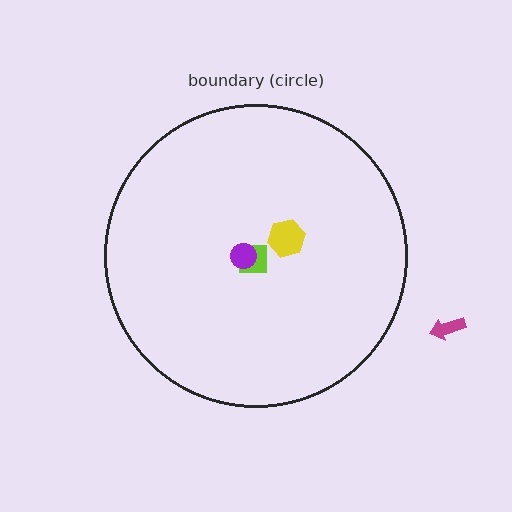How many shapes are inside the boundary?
3 inside, 1 outside.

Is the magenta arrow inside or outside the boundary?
Outside.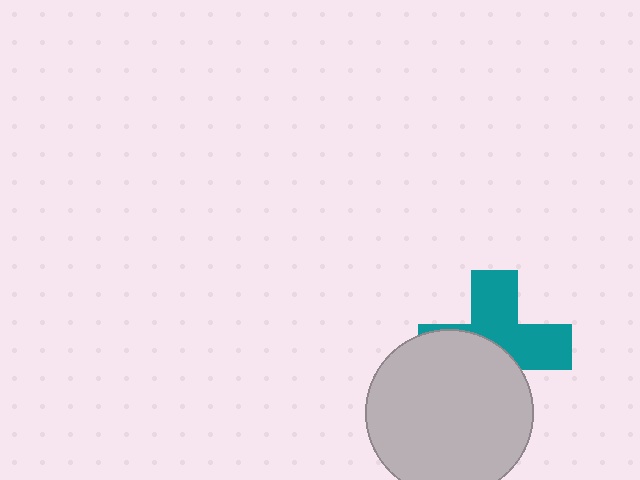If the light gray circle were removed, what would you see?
You would see the complete teal cross.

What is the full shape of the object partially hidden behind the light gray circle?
The partially hidden object is a teal cross.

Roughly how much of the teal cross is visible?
About half of it is visible (roughly 52%).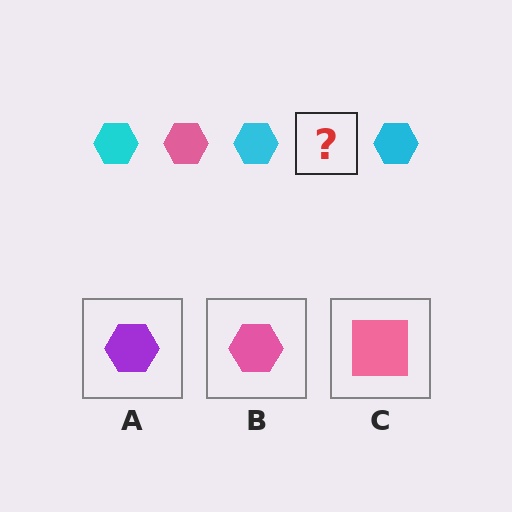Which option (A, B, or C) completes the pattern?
B.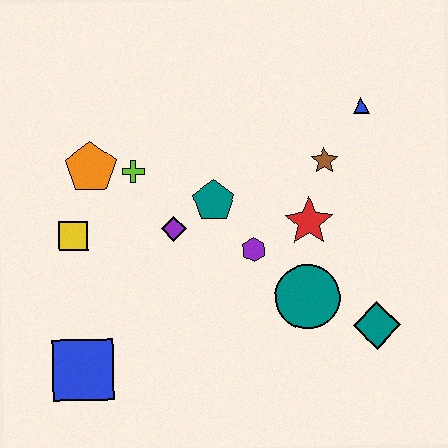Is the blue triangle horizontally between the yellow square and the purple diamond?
No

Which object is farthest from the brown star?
The blue square is farthest from the brown star.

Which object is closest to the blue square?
The yellow square is closest to the blue square.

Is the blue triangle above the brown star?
Yes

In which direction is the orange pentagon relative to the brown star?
The orange pentagon is to the left of the brown star.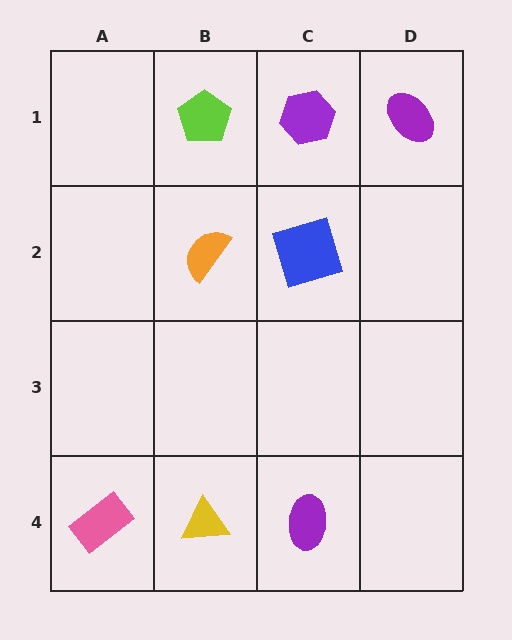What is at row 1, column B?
A lime pentagon.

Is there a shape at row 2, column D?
No, that cell is empty.